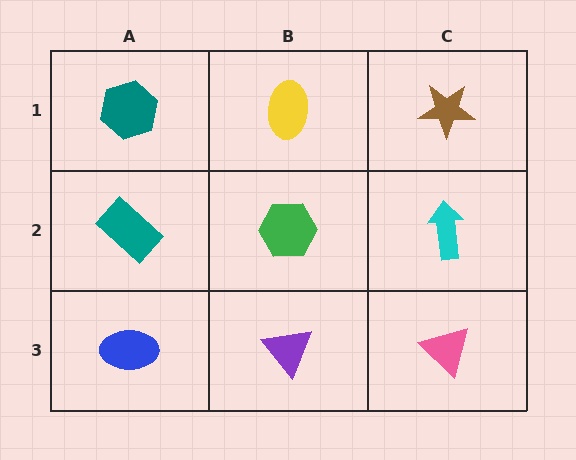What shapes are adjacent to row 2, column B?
A yellow ellipse (row 1, column B), a purple triangle (row 3, column B), a teal rectangle (row 2, column A), a cyan arrow (row 2, column C).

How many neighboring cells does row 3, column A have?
2.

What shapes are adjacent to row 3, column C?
A cyan arrow (row 2, column C), a purple triangle (row 3, column B).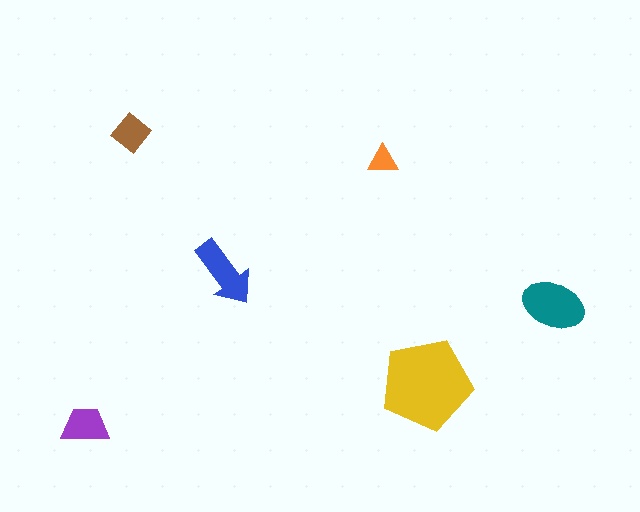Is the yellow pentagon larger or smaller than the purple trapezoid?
Larger.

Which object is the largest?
The yellow pentagon.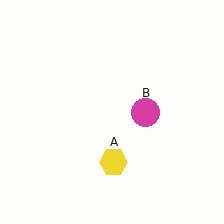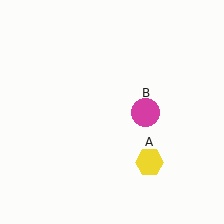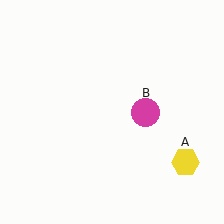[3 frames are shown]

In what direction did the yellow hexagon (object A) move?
The yellow hexagon (object A) moved right.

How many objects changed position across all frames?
1 object changed position: yellow hexagon (object A).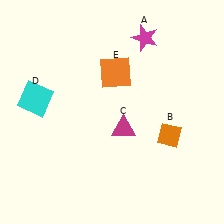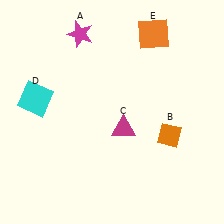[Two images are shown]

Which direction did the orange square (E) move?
The orange square (E) moved up.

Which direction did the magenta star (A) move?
The magenta star (A) moved left.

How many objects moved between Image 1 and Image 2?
2 objects moved between the two images.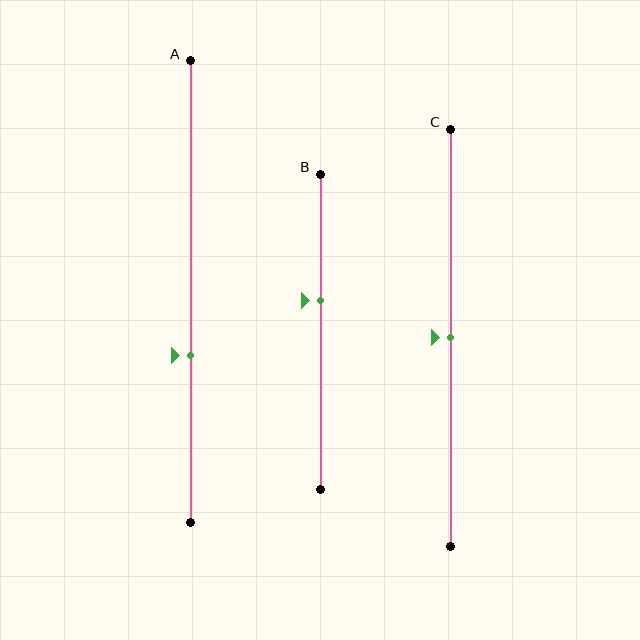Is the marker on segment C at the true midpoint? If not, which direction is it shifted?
Yes, the marker on segment C is at the true midpoint.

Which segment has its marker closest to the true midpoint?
Segment C has its marker closest to the true midpoint.